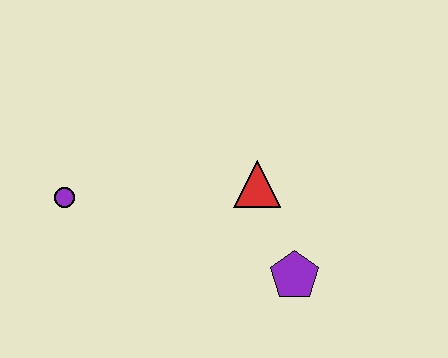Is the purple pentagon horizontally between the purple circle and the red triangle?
No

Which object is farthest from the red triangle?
The purple circle is farthest from the red triangle.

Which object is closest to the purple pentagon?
The red triangle is closest to the purple pentagon.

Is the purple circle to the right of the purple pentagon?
No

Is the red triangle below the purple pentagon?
No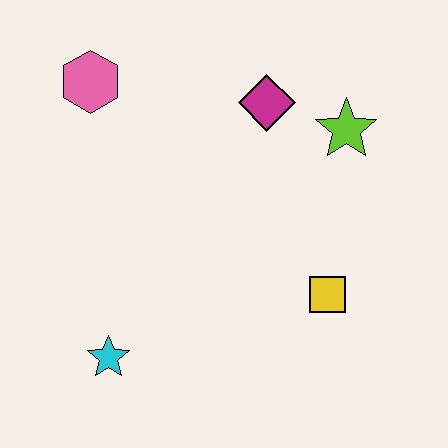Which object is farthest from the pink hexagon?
The yellow square is farthest from the pink hexagon.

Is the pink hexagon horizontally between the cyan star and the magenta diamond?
No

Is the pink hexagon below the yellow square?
No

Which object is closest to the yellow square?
The lime star is closest to the yellow square.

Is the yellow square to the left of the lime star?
Yes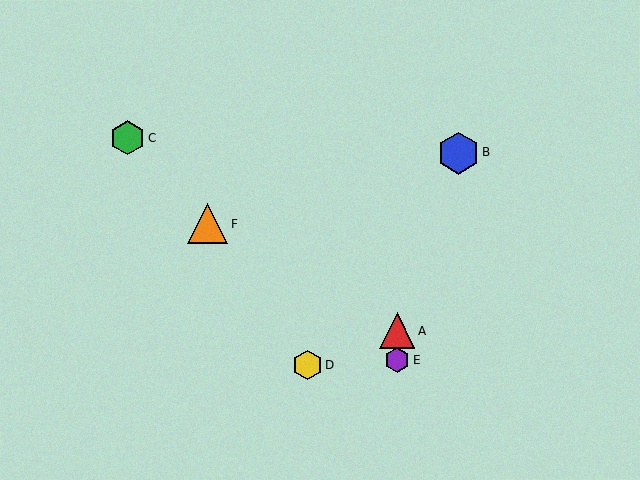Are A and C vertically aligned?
No, A is at x≈397 and C is at x≈127.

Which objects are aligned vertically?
Objects A, E are aligned vertically.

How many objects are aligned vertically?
2 objects (A, E) are aligned vertically.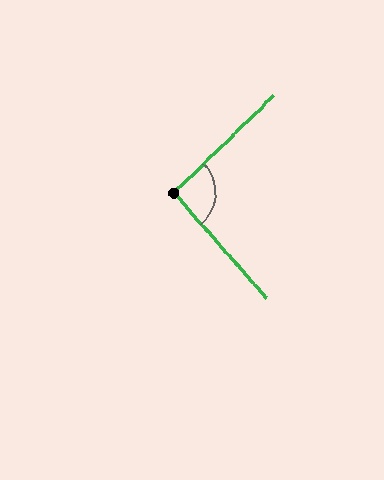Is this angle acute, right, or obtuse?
It is approximately a right angle.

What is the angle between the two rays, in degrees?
Approximately 93 degrees.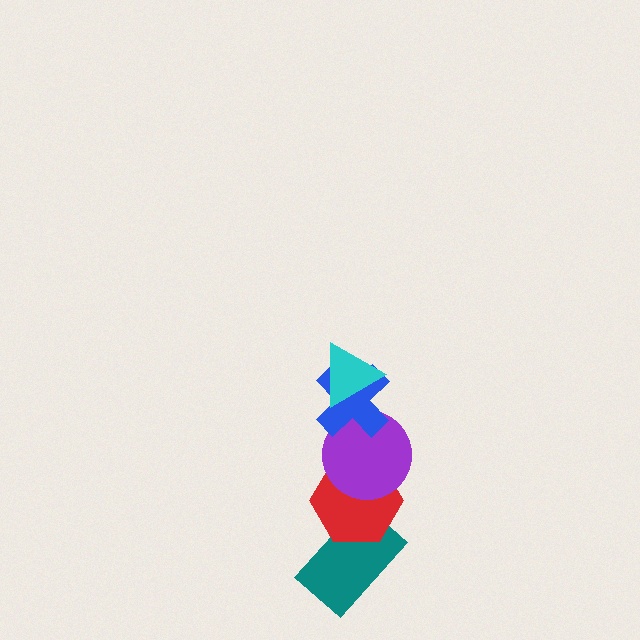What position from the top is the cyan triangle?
The cyan triangle is 1st from the top.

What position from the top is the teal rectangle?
The teal rectangle is 5th from the top.